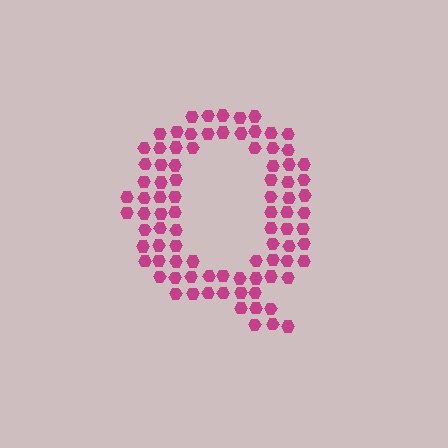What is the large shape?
The large shape is the letter Q.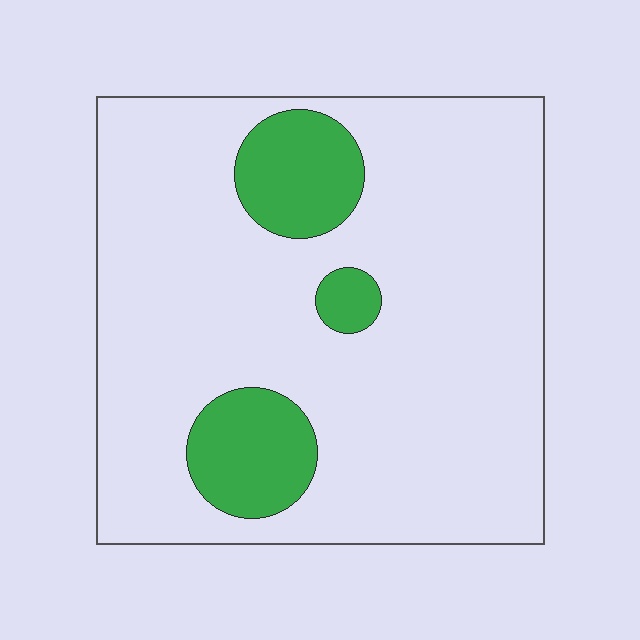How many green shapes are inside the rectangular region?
3.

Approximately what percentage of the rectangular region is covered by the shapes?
Approximately 15%.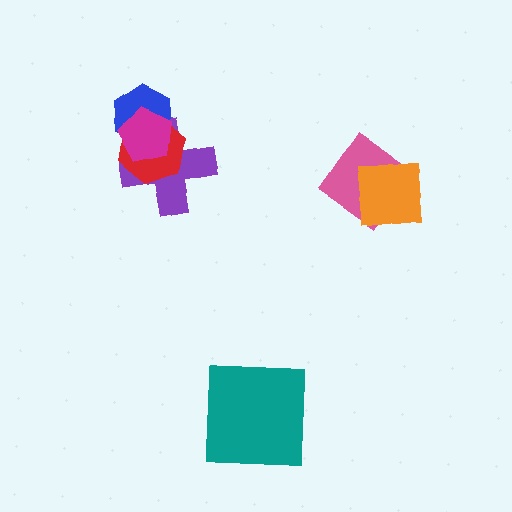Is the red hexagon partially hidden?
Yes, it is partially covered by another shape.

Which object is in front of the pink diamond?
The orange square is in front of the pink diamond.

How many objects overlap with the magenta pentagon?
3 objects overlap with the magenta pentagon.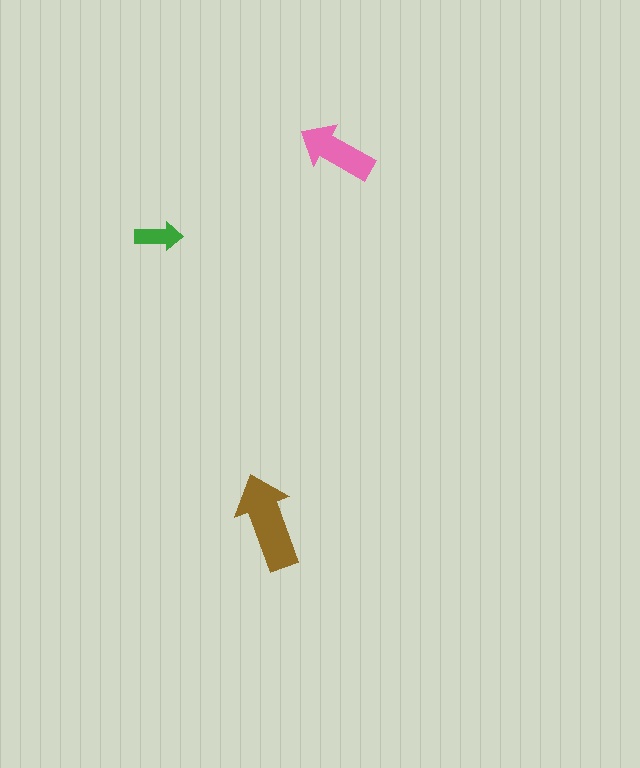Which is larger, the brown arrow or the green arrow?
The brown one.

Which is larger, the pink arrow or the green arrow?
The pink one.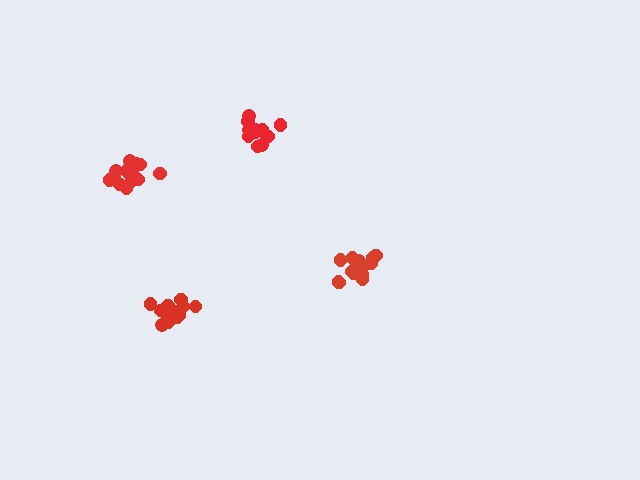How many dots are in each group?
Group 1: 16 dots, Group 2: 15 dots, Group 3: 16 dots, Group 4: 13 dots (60 total).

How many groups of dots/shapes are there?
There are 4 groups.